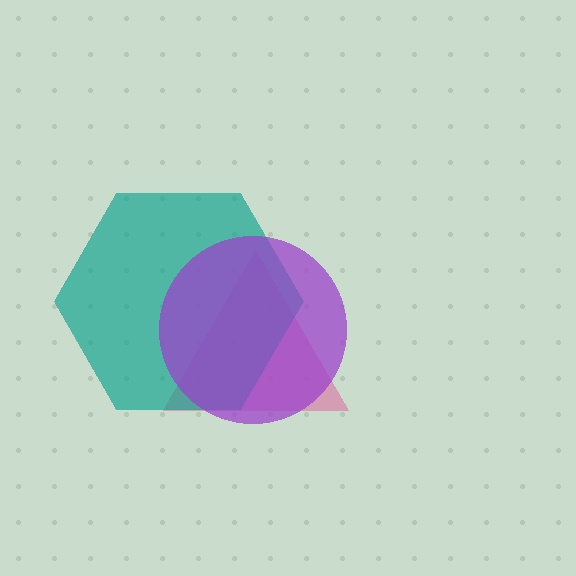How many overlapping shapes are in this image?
There are 3 overlapping shapes in the image.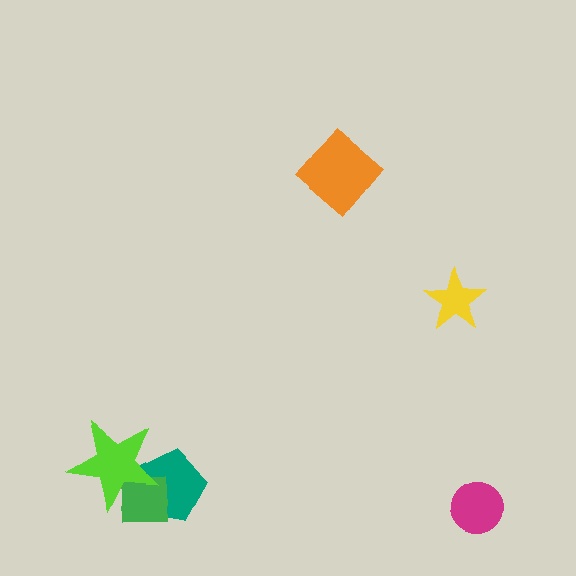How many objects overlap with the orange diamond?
0 objects overlap with the orange diamond.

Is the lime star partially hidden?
No, no other shape covers it.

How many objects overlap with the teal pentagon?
2 objects overlap with the teal pentagon.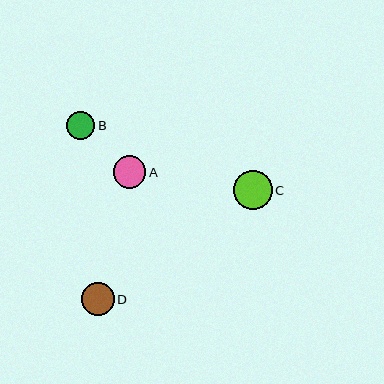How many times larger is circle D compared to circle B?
Circle D is approximately 1.2 times the size of circle B.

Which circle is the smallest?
Circle B is the smallest with a size of approximately 29 pixels.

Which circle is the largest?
Circle C is the largest with a size of approximately 39 pixels.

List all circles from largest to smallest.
From largest to smallest: C, D, A, B.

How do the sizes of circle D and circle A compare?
Circle D and circle A are approximately the same size.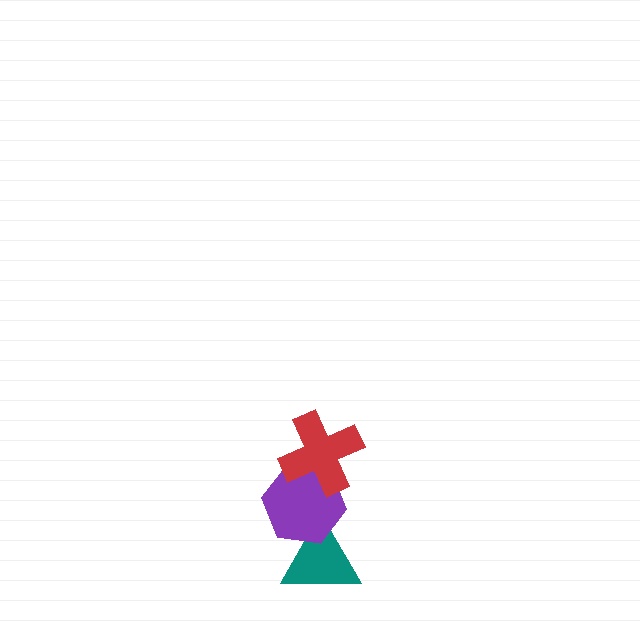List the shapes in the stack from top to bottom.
From top to bottom: the red cross, the purple hexagon, the teal triangle.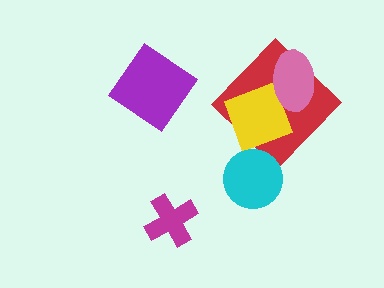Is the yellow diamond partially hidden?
Yes, it is partially covered by another shape.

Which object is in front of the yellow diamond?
The pink ellipse is in front of the yellow diamond.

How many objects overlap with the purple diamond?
0 objects overlap with the purple diamond.